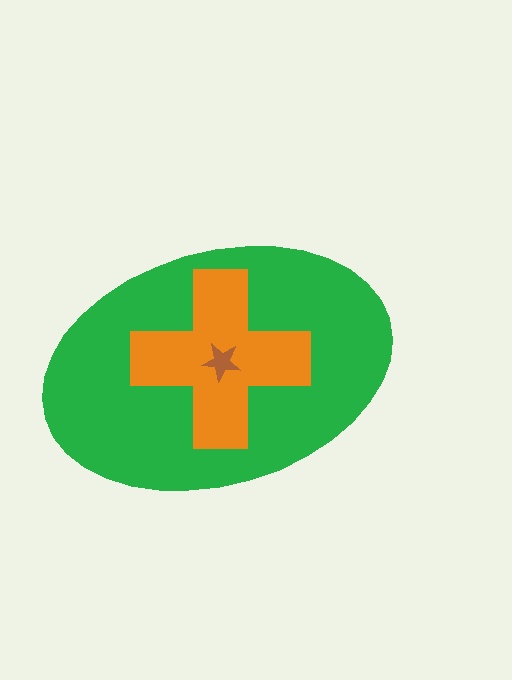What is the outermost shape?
The green ellipse.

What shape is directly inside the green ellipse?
The orange cross.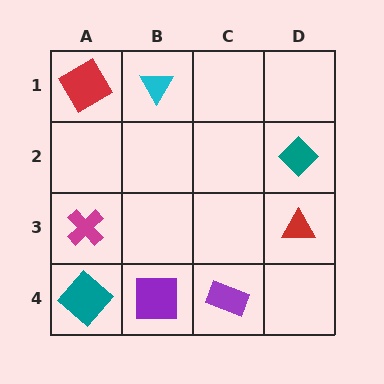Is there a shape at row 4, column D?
No, that cell is empty.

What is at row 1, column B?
A cyan triangle.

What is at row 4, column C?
A purple rectangle.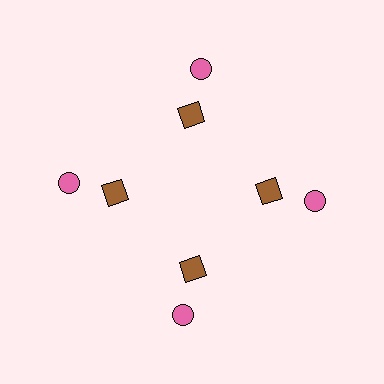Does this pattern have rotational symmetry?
Yes, this pattern has 4-fold rotational symmetry. It looks the same after rotating 90 degrees around the center.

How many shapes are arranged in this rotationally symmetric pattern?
There are 8 shapes, arranged in 4 groups of 2.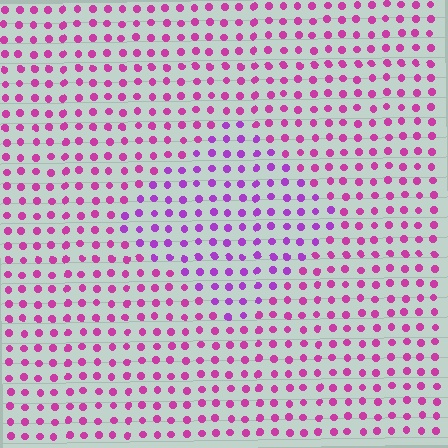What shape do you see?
I see a diamond.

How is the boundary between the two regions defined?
The boundary is defined purely by a slight shift in hue (about 29 degrees). Spacing, size, and orientation are identical on both sides.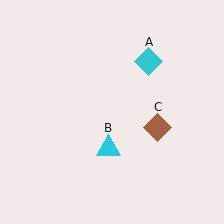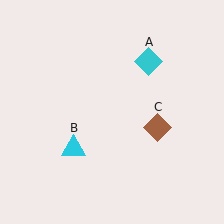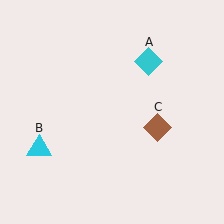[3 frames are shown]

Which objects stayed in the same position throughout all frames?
Cyan diamond (object A) and brown diamond (object C) remained stationary.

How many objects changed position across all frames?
1 object changed position: cyan triangle (object B).